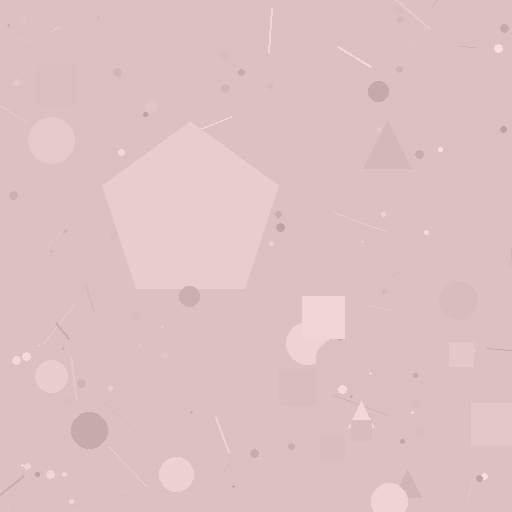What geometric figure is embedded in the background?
A pentagon is embedded in the background.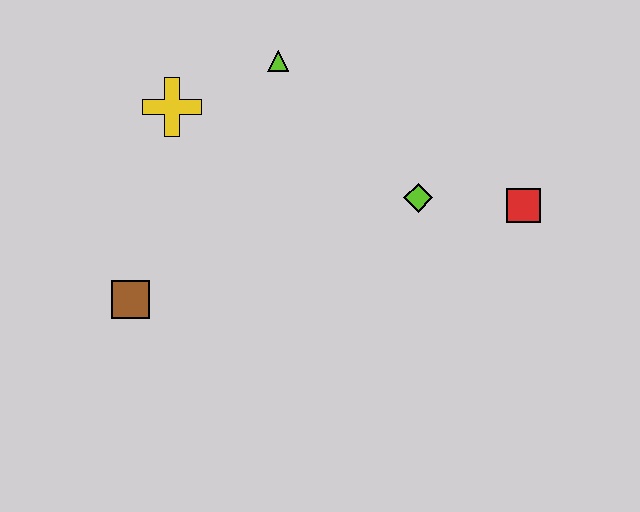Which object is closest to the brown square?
The yellow cross is closest to the brown square.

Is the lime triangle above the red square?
Yes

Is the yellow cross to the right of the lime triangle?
No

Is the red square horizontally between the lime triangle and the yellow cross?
No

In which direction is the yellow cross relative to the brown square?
The yellow cross is above the brown square.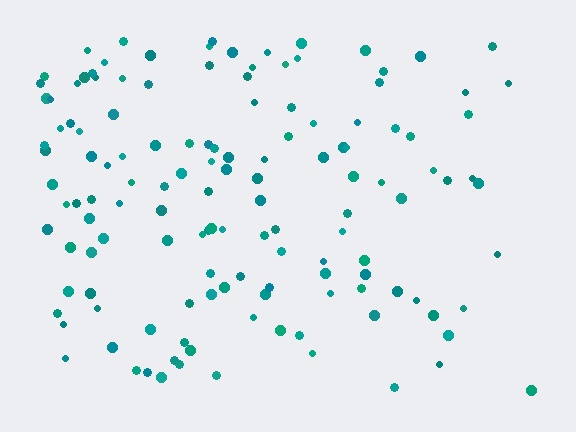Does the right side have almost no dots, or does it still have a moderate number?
Still a moderate number, just noticeably fewer than the left.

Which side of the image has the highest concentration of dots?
The left.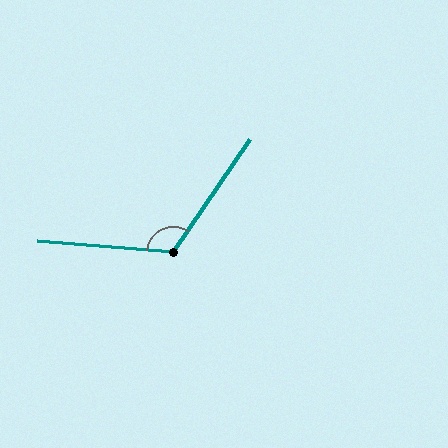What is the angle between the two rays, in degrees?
Approximately 119 degrees.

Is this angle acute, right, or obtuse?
It is obtuse.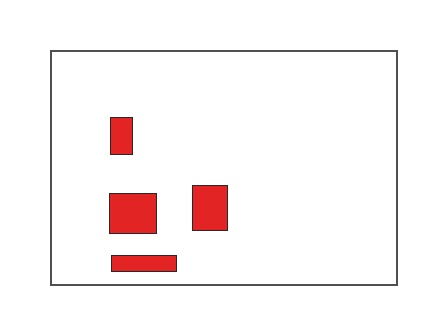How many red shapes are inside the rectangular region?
4.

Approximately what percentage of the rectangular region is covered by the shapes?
Approximately 5%.